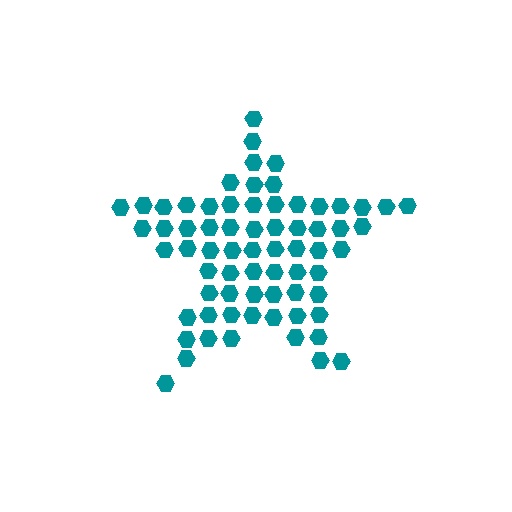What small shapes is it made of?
It is made of small hexagons.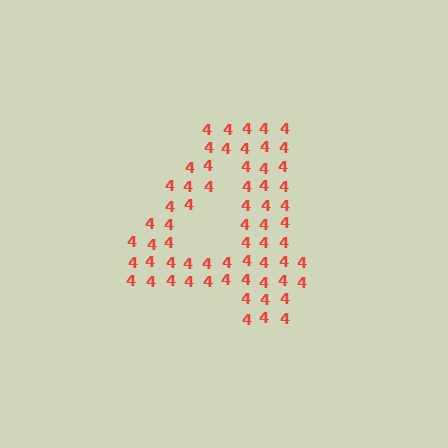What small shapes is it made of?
It is made of small digit 4's.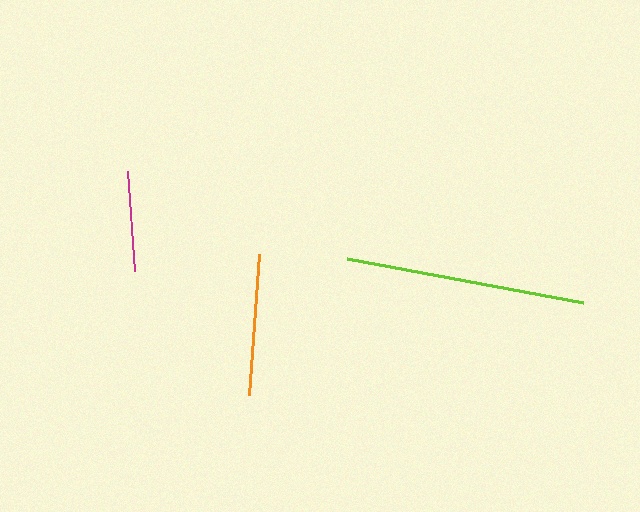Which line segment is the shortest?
The magenta line is the shortest at approximately 100 pixels.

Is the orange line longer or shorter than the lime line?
The lime line is longer than the orange line.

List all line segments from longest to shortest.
From longest to shortest: lime, orange, magenta.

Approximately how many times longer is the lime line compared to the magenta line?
The lime line is approximately 2.4 times the length of the magenta line.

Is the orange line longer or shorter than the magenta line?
The orange line is longer than the magenta line.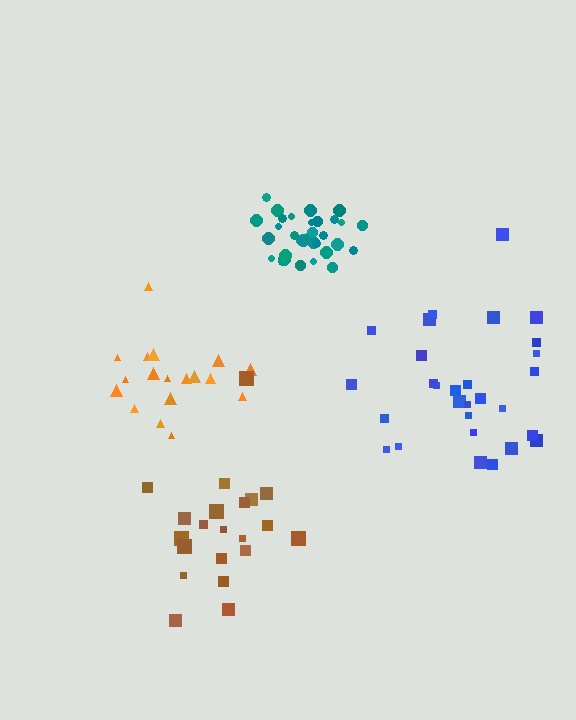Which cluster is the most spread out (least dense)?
Blue.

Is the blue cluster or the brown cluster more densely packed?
Brown.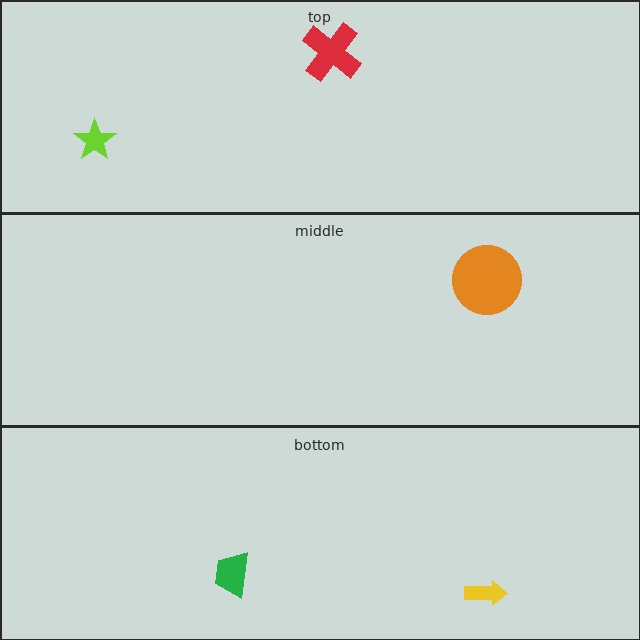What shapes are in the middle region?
The orange circle.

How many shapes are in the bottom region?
2.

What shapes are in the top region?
The red cross, the lime star.